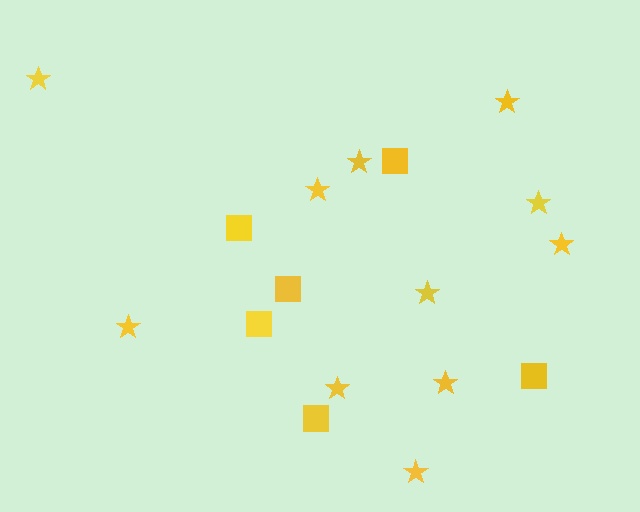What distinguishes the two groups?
There are 2 groups: one group of squares (6) and one group of stars (11).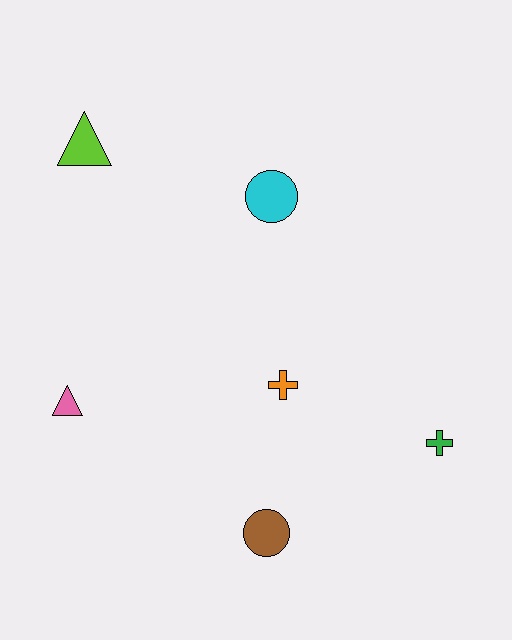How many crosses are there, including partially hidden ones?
There are 2 crosses.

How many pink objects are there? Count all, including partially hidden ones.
There is 1 pink object.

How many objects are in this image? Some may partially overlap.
There are 6 objects.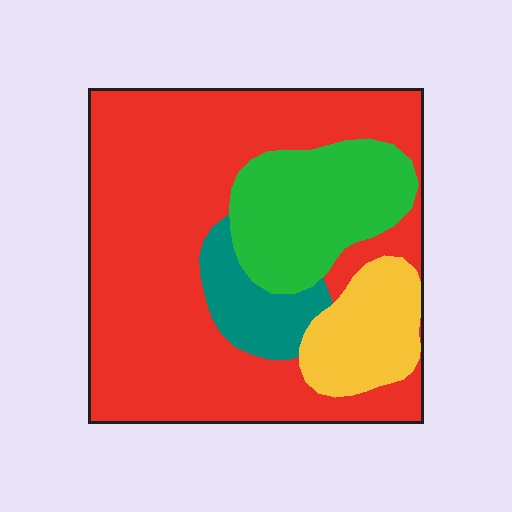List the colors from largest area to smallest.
From largest to smallest: red, green, yellow, teal.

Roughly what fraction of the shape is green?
Green takes up about one sixth (1/6) of the shape.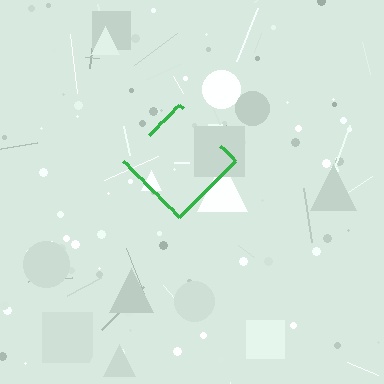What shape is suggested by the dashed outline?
The dashed outline suggests a diamond.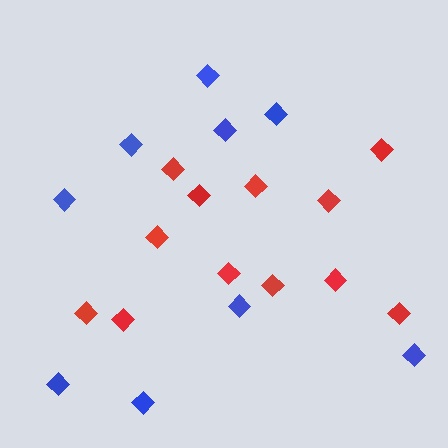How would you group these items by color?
There are 2 groups: one group of red diamonds (12) and one group of blue diamonds (9).